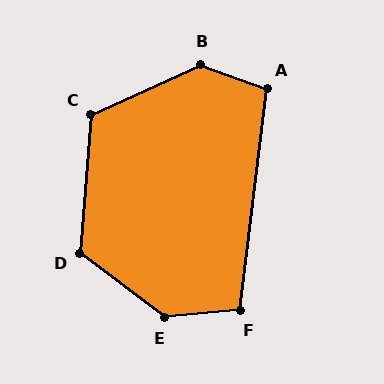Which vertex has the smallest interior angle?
F, at approximately 102 degrees.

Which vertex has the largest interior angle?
E, at approximately 138 degrees.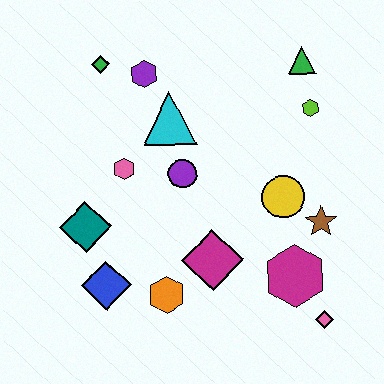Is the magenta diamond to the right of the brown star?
No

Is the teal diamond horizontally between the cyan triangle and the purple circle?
No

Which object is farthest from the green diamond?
The pink diamond is farthest from the green diamond.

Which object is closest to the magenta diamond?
The orange hexagon is closest to the magenta diamond.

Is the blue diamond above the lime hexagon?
No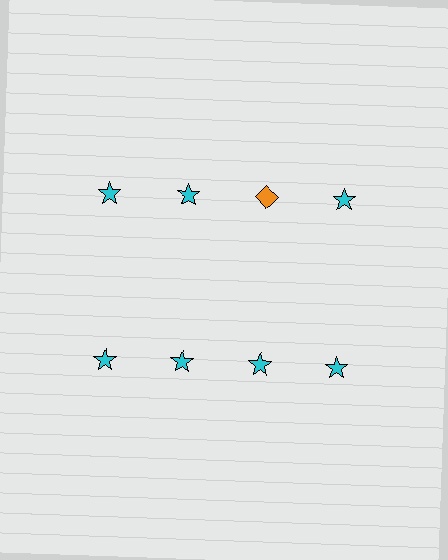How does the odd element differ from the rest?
It differs in both color (orange instead of cyan) and shape (diamond instead of star).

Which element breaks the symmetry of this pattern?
The orange diamond in the top row, center column breaks the symmetry. All other shapes are cyan stars.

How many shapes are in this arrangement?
There are 8 shapes arranged in a grid pattern.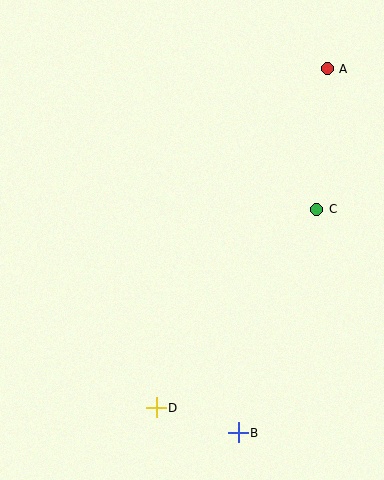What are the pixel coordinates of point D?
Point D is at (156, 408).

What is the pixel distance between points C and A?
The distance between C and A is 141 pixels.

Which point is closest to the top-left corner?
Point A is closest to the top-left corner.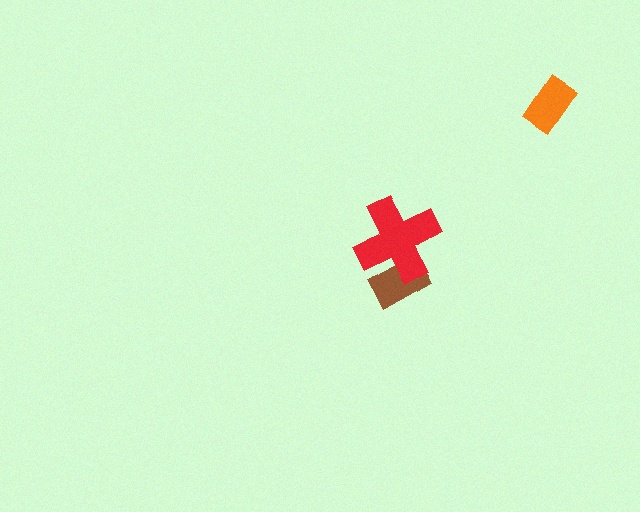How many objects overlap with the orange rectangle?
0 objects overlap with the orange rectangle.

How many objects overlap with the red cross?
1 object overlaps with the red cross.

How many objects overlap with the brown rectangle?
1 object overlaps with the brown rectangle.